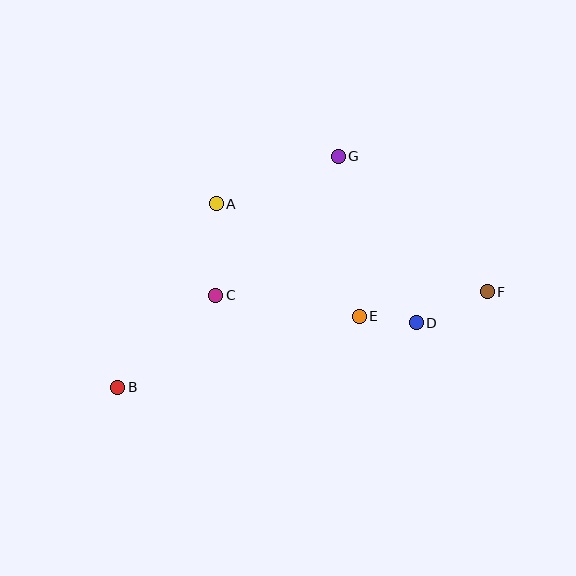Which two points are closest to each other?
Points D and E are closest to each other.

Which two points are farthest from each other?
Points B and F are farthest from each other.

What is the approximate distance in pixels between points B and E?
The distance between B and E is approximately 252 pixels.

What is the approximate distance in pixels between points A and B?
The distance between A and B is approximately 208 pixels.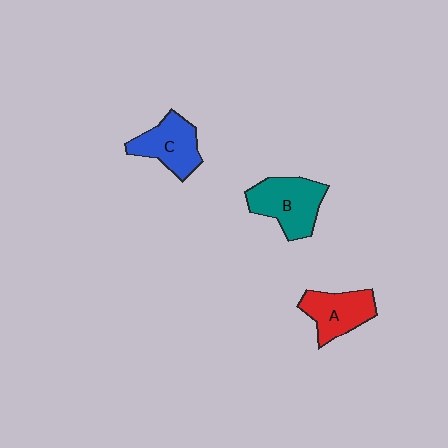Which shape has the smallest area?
Shape A (red).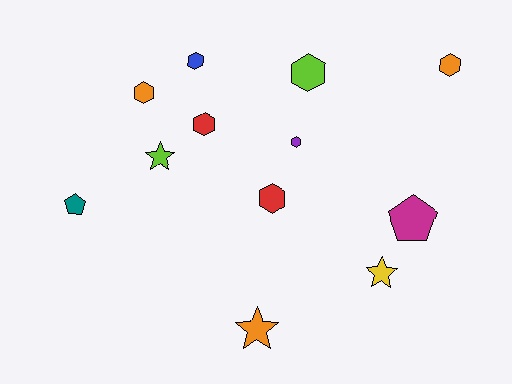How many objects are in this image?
There are 12 objects.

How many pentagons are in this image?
There are 2 pentagons.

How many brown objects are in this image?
There are no brown objects.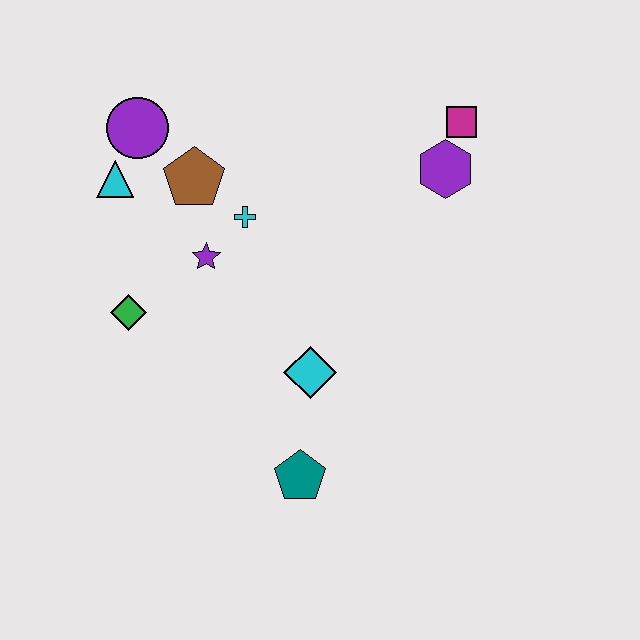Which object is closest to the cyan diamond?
The teal pentagon is closest to the cyan diamond.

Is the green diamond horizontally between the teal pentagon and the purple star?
No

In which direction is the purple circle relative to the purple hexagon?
The purple circle is to the left of the purple hexagon.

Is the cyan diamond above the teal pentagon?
Yes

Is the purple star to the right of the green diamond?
Yes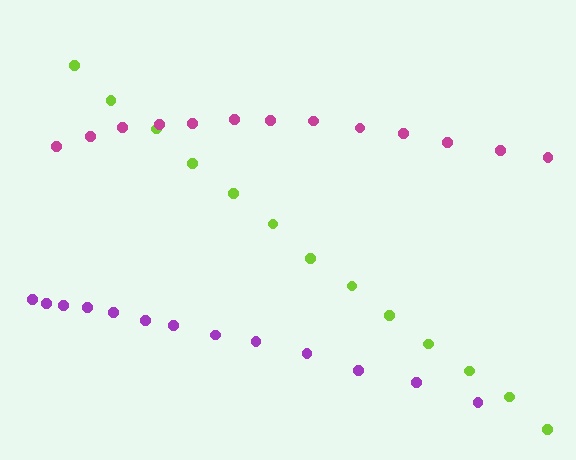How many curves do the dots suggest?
There are 3 distinct paths.